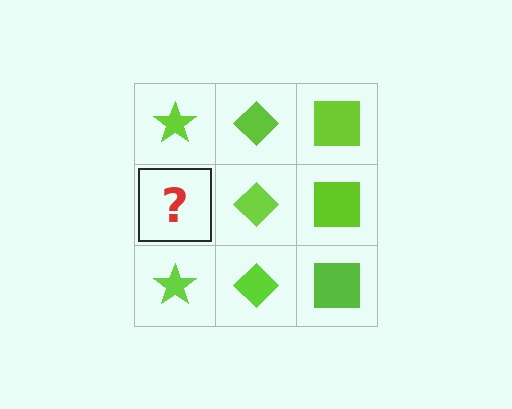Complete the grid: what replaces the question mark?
The question mark should be replaced with a lime star.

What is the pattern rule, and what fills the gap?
The rule is that each column has a consistent shape. The gap should be filled with a lime star.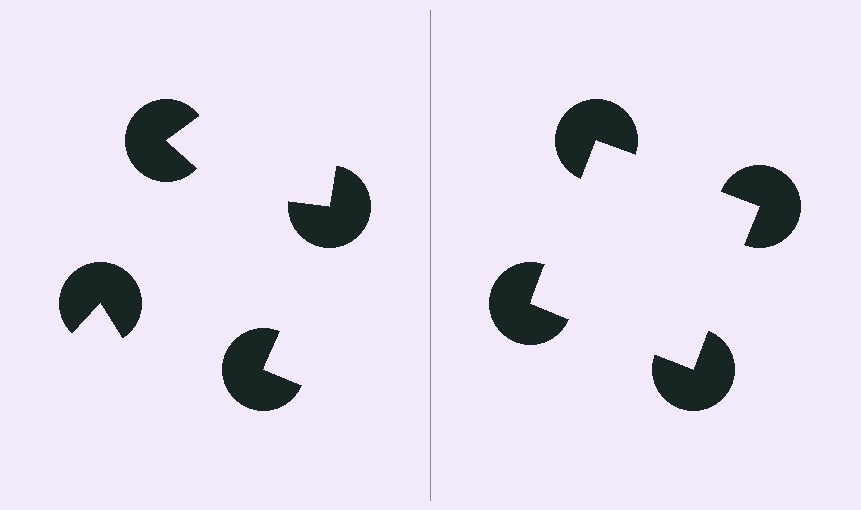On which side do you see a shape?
An illusory square appears on the right side. On the left side the wedge cuts are rotated, so no coherent shape forms.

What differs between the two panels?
The pac-man discs are positioned identically on both sides; only the wedge orientations differ. On the right they align to a square; on the left they are misaligned.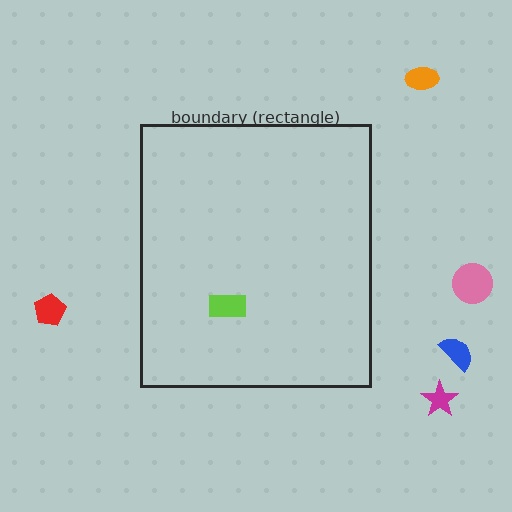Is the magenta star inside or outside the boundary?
Outside.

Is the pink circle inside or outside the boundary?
Outside.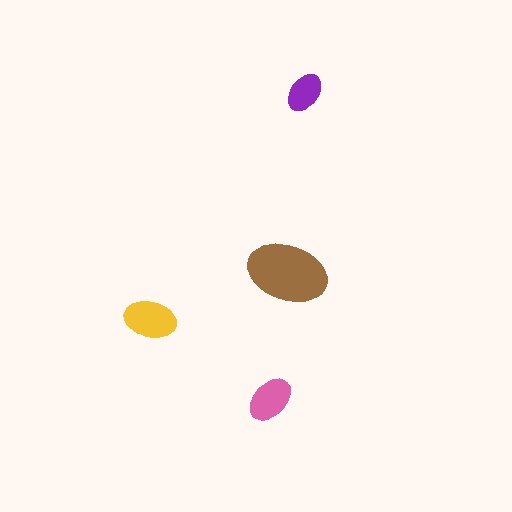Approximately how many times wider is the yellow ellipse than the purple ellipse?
About 1.5 times wider.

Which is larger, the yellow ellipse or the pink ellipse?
The yellow one.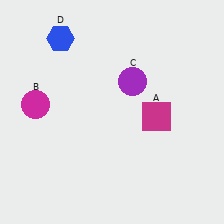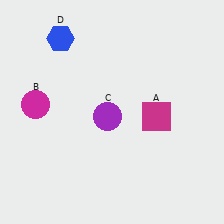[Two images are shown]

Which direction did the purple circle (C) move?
The purple circle (C) moved down.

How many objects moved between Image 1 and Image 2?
1 object moved between the two images.